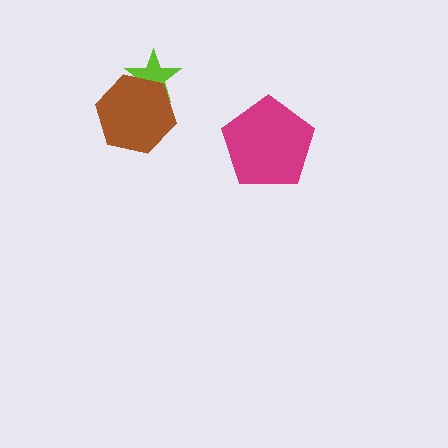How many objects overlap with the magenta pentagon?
0 objects overlap with the magenta pentagon.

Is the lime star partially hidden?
Yes, it is partially covered by another shape.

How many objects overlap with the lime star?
1 object overlaps with the lime star.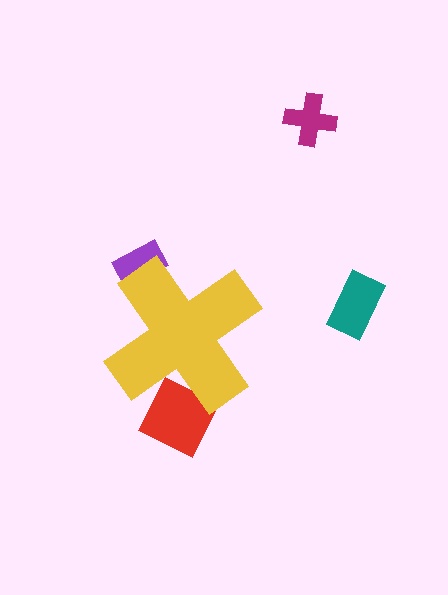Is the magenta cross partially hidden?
No, the magenta cross is fully visible.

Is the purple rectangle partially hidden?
Yes, the purple rectangle is partially hidden behind the yellow cross.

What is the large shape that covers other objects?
A yellow cross.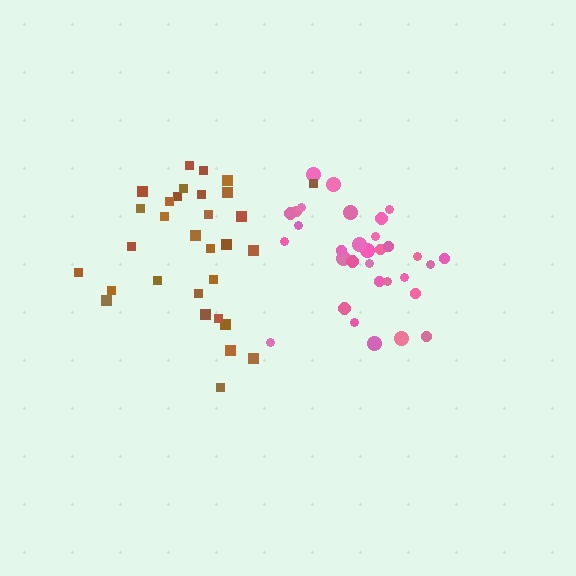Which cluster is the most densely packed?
Pink.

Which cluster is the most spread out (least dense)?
Brown.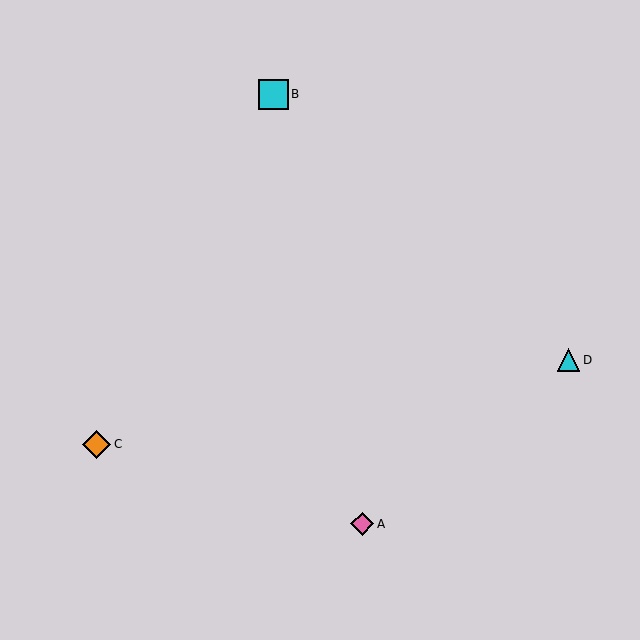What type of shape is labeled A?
Shape A is a pink diamond.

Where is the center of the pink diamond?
The center of the pink diamond is at (362, 524).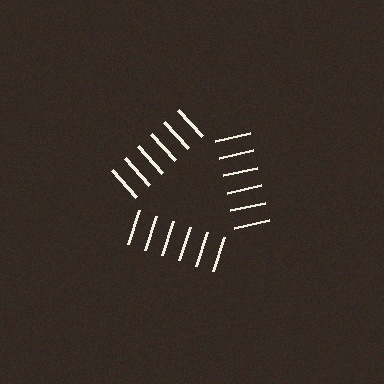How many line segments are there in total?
18 — 6 along each of the 3 edges.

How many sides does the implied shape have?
3 sides — the line-ends trace a triangle.